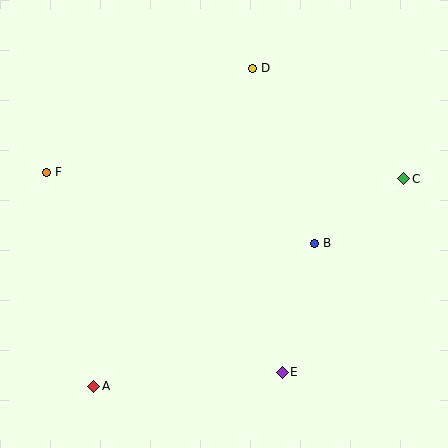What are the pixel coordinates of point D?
Point D is at (253, 68).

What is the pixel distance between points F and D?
The distance between F and D is 231 pixels.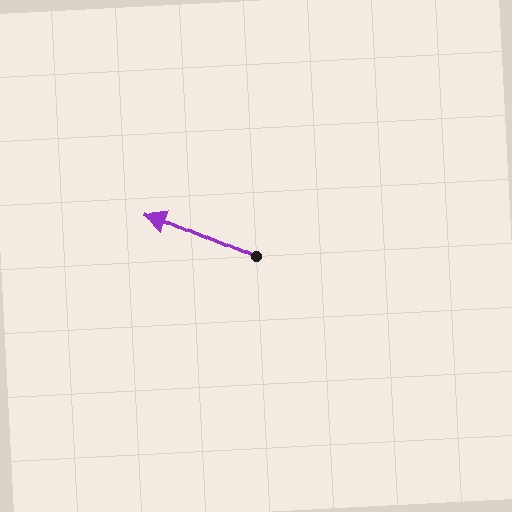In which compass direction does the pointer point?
Northwest.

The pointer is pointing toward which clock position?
Roughly 10 o'clock.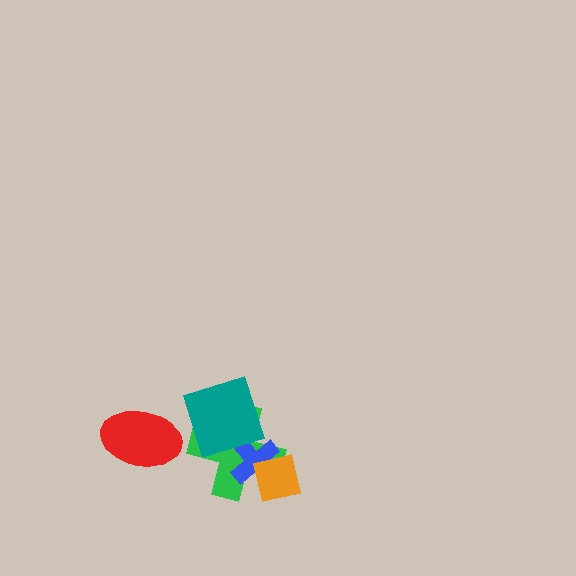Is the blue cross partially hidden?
Yes, it is partially covered by another shape.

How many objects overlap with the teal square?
1 object overlaps with the teal square.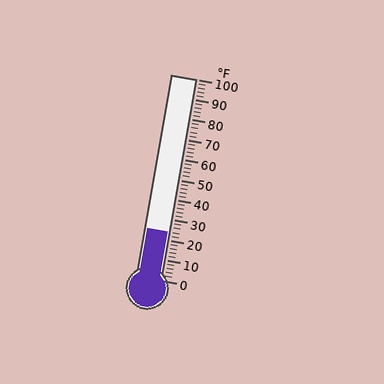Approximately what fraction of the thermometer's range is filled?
The thermometer is filled to approximately 25% of its range.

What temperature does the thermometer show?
The thermometer shows approximately 24°F.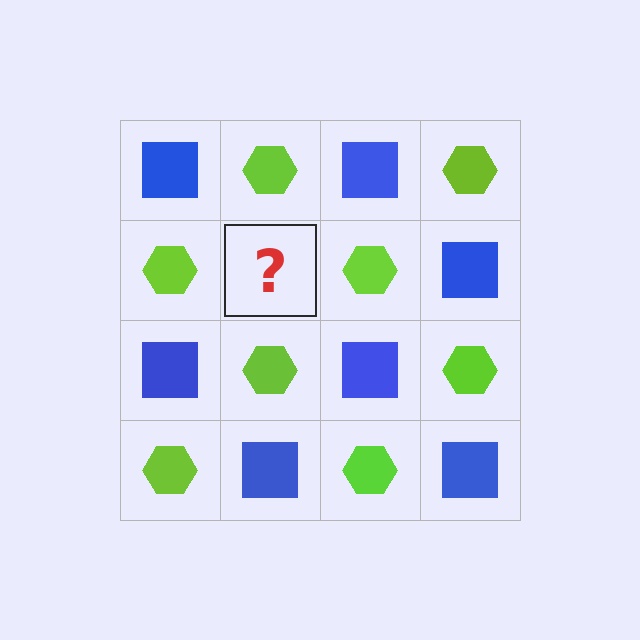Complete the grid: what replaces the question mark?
The question mark should be replaced with a blue square.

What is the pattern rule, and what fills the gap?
The rule is that it alternates blue square and lime hexagon in a checkerboard pattern. The gap should be filled with a blue square.